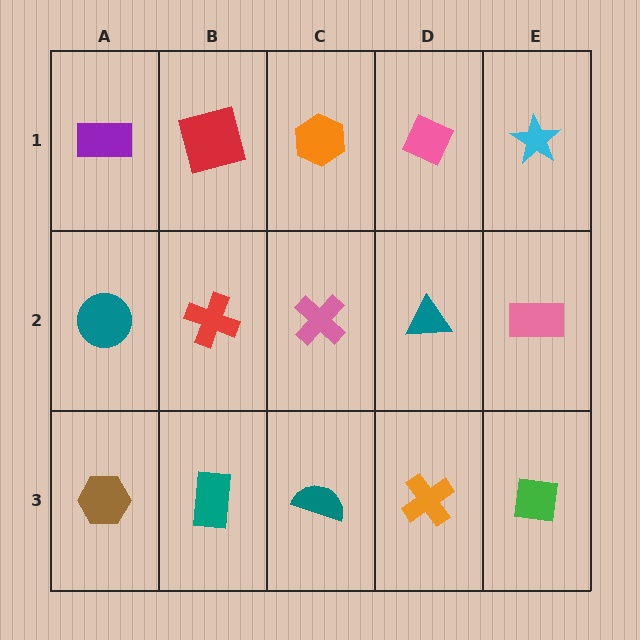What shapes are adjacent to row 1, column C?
A pink cross (row 2, column C), a red square (row 1, column B), a pink diamond (row 1, column D).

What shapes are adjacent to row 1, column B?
A red cross (row 2, column B), a purple rectangle (row 1, column A), an orange hexagon (row 1, column C).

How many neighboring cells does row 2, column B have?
4.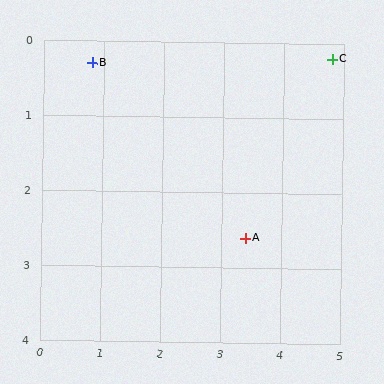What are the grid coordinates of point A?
Point A is at approximately (3.4, 2.6).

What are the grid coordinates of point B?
Point B is at approximately (0.8, 0.3).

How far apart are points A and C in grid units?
Points A and C are about 2.8 grid units apart.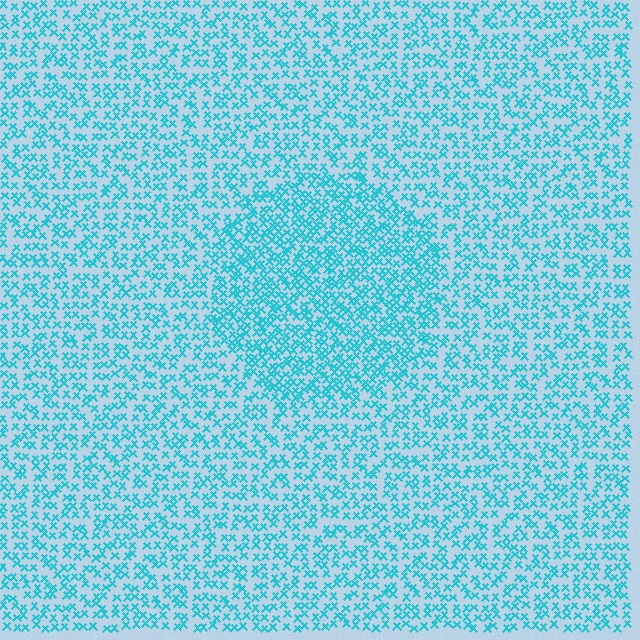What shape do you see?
I see a circle.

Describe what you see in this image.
The image contains small cyan elements arranged at two different densities. A circle-shaped region is visible where the elements are more densely packed than the surrounding area.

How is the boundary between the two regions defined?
The boundary is defined by a change in element density (approximately 1.6x ratio). All elements are the same color, size, and shape.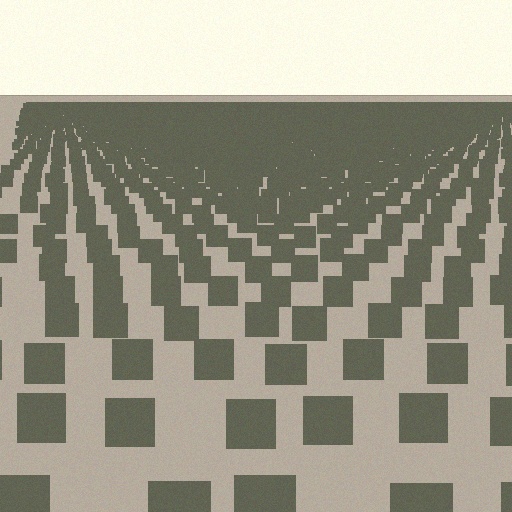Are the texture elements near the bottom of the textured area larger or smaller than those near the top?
Larger. Near the bottom, elements are closer to the viewer and appear at a bigger on-screen size.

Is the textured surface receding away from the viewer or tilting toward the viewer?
The surface is receding away from the viewer. Texture elements get smaller and denser toward the top.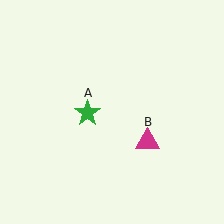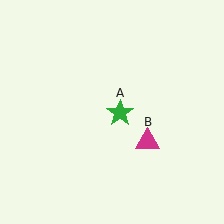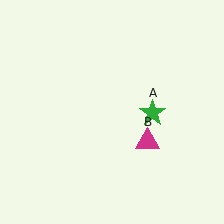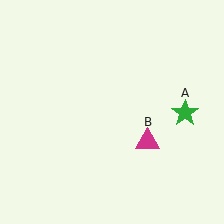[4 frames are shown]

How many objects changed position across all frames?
1 object changed position: green star (object A).